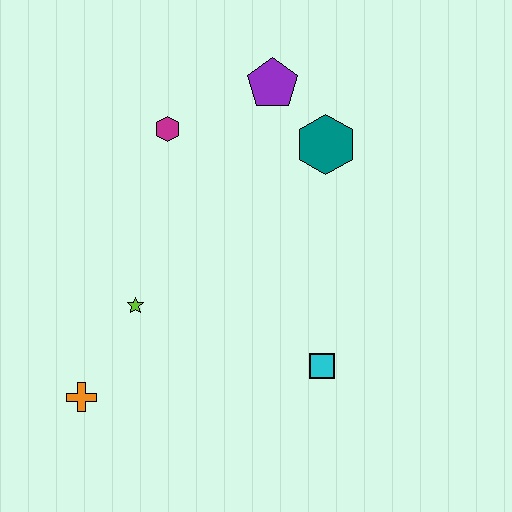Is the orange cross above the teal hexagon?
No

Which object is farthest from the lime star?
The purple pentagon is farthest from the lime star.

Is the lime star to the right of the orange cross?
Yes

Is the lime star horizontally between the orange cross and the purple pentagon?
Yes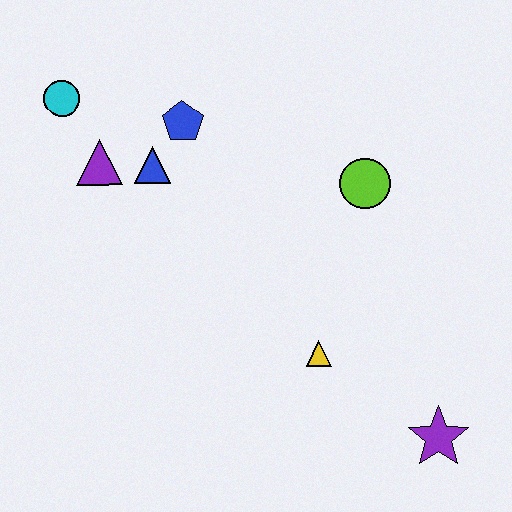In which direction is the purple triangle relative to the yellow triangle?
The purple triangle is to the left of the yellow triangle.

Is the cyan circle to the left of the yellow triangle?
Yes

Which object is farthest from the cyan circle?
The purple star is farthest from the cyan circle.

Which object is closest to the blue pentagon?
The blue triangle is closest to the blue pentagon.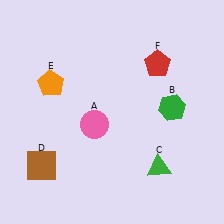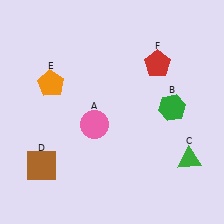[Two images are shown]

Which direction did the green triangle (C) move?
The green triangle (C) moved right.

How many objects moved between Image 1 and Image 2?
1 object moved between the two images.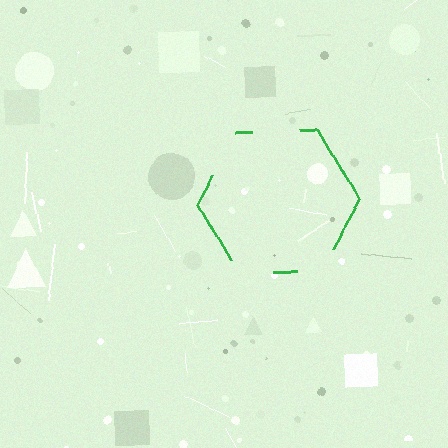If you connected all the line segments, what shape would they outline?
They would outline a hexagon.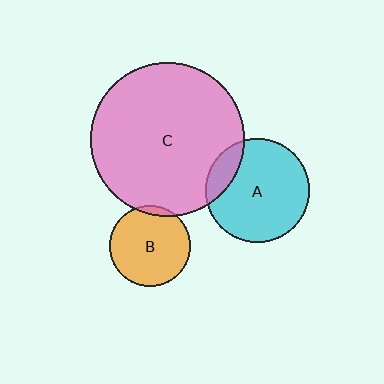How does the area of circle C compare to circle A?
Approximately 2.2 times.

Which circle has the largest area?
Circle C (pink).